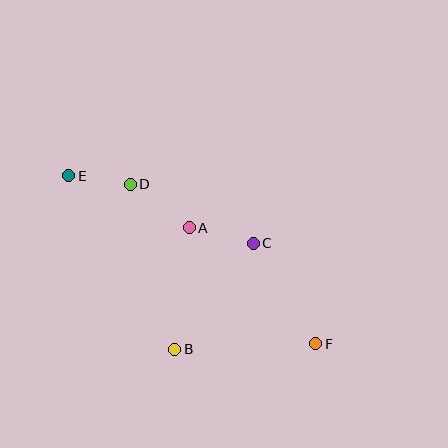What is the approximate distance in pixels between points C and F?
The distance between C and F is approximately 118 pixels.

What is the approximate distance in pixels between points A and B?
The distance between A and B is approximately 122 pixels.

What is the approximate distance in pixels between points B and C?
The distance between B and C is approximately 132 pixels.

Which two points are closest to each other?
Points D and E are closest to each other.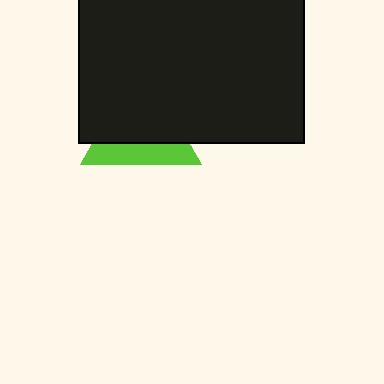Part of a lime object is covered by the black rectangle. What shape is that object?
It is a triangle.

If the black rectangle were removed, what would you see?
You would see the complete lime triangle.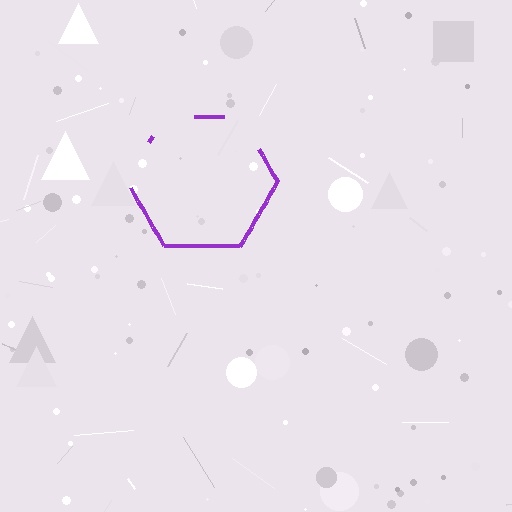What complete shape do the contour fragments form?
The contour fragments form a hexagon.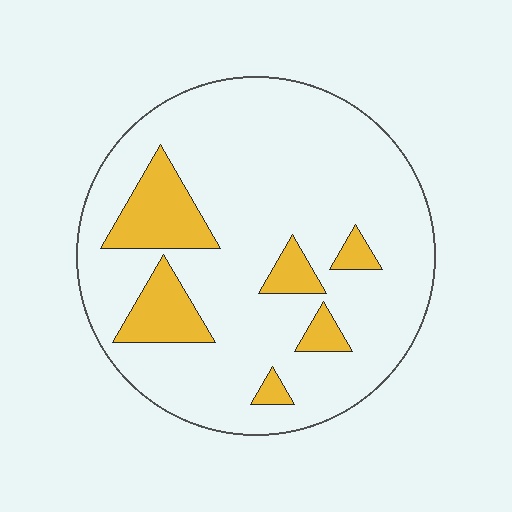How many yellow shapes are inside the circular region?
6.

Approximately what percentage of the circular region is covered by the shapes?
Approximately 15%.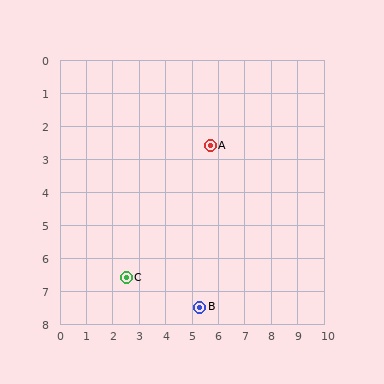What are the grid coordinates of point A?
Point A is at approximately (5.7, 2.6).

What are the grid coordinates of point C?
Point C is at approximately (2.5, 6.6).